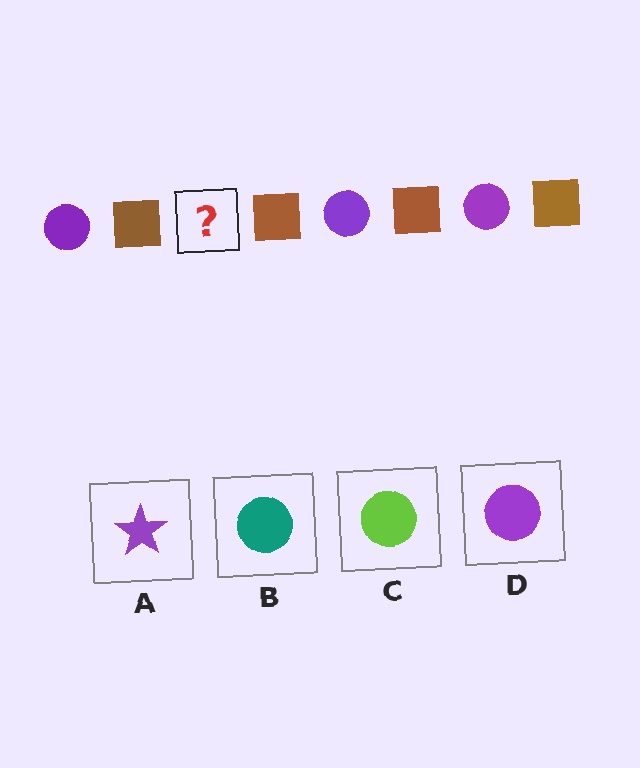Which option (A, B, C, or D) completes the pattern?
D.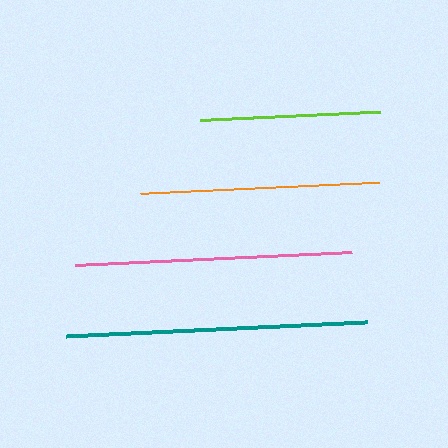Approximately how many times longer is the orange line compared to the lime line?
The orange line is approximately 1.3 times the length of the lime line.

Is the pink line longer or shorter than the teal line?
The teal line is longer than the pink line.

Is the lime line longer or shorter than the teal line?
The teal line is longer than the lime line.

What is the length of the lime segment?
The lime segment is approximately 181 pixels long.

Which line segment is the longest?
The teal line is the longest at approximately 301 pixels.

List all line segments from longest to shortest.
From longest to shortest: teal, pink, orange, lime.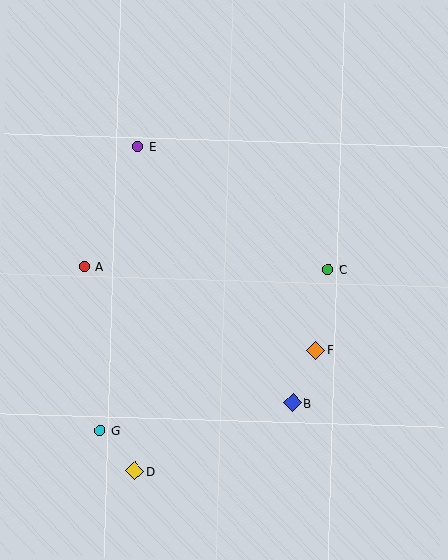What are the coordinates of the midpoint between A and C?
The midpoint between A and C is at (206, 268).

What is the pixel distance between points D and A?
The distance between D and A is 211 pixels.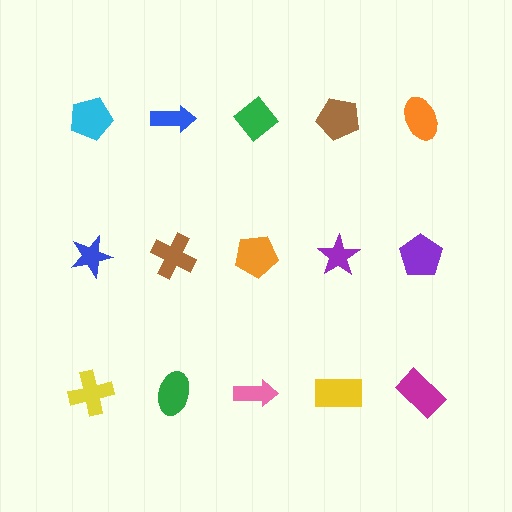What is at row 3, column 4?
A yellow rectangle.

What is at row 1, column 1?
A cyan pentagon.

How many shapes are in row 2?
5 shapes.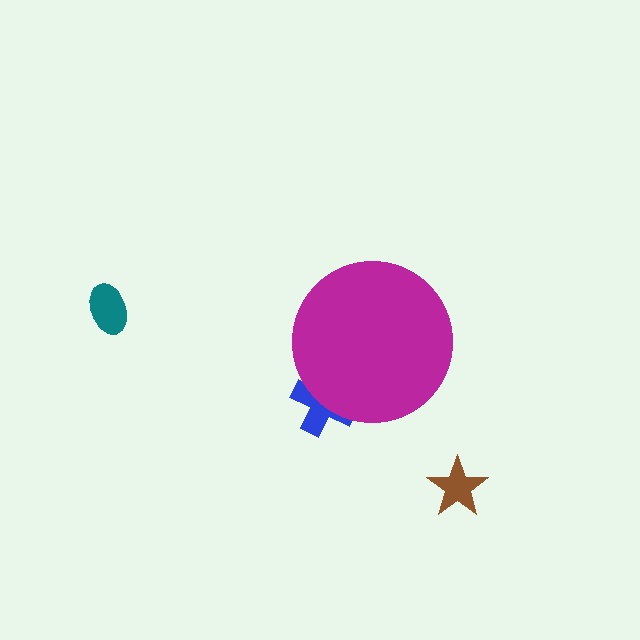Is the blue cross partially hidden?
Yes, the blue cross is partially hidden behind the magenta circle.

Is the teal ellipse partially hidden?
No, the teal ellipse is fully visible.